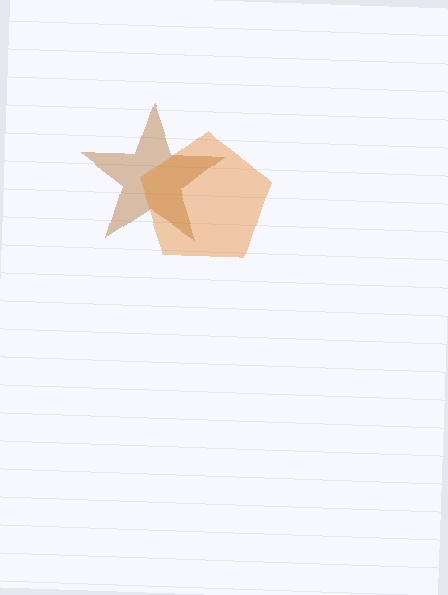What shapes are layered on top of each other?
The layered shapes are: a brown star, an orange pentagon.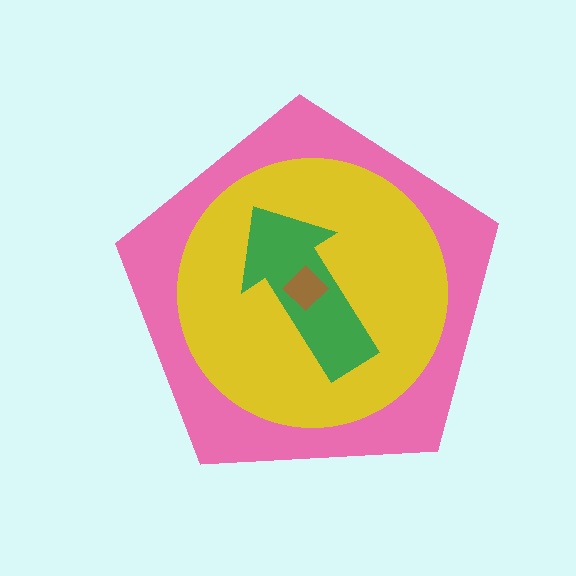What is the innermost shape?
The brown diamond.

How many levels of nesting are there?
4.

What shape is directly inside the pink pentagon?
The yellow circle.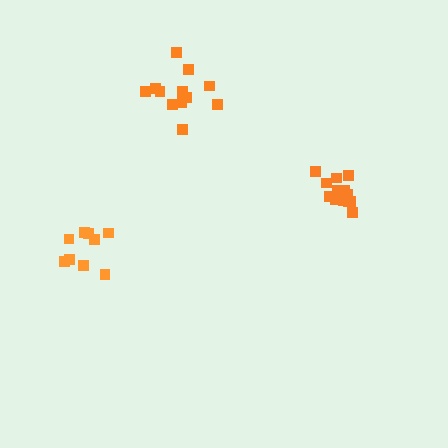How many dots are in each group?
Group 1: 12 dots, Group 2: 14 dots, Group 3: 9 dots (35 total).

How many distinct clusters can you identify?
There are 3 distinct clusters.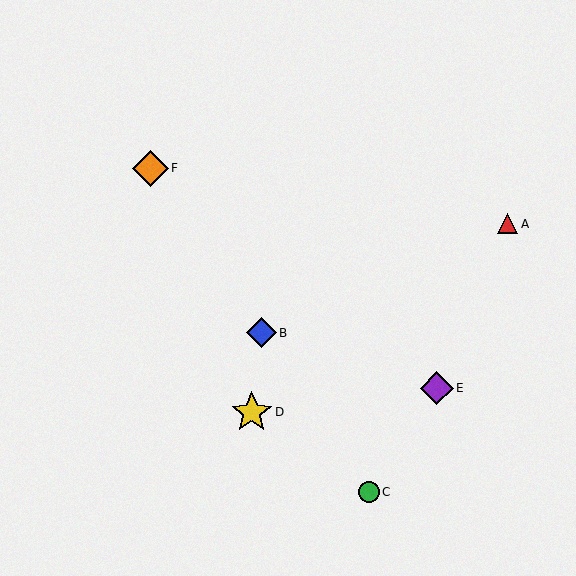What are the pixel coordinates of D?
Object D is at (252, 412).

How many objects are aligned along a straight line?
3 objects (B, C, F) are aligned along a straight line.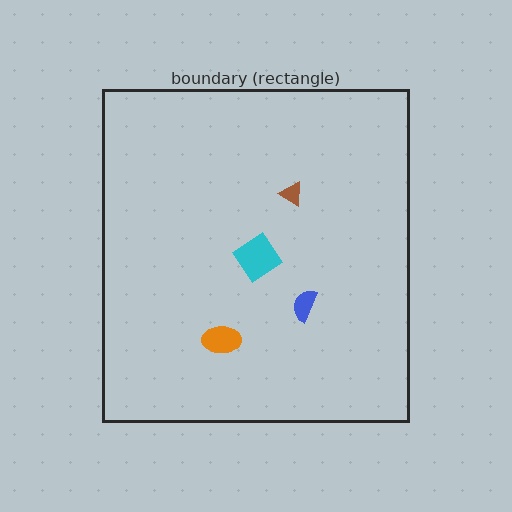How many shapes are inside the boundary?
4 inside, 0 outside.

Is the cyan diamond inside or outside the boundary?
Inside.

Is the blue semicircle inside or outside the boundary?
Inside.